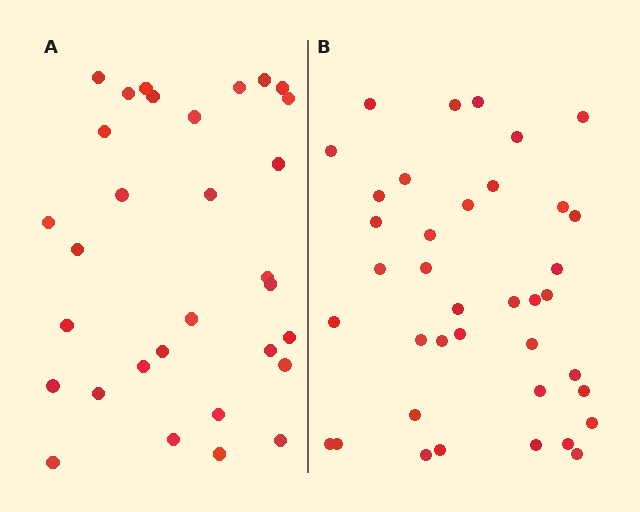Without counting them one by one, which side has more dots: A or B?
Region B (the right region) has more dots.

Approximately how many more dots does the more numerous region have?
Region B has roughly 8 or so more dots than region A.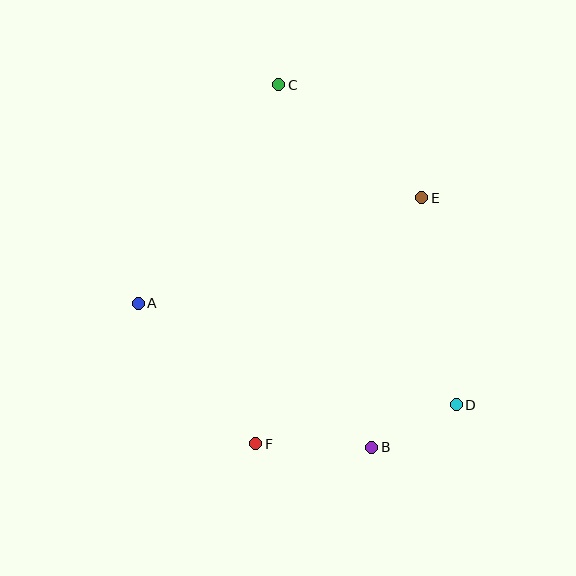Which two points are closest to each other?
Points B and D are closest to each other.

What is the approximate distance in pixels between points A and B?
The distance between A and B is approximately 274 pixels.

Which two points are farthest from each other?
Points B and C are farthest from each other.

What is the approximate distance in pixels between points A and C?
The distance between A and C is approximately 260 pixels.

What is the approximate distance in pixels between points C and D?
The distance between C and D is approximately 366 pixels.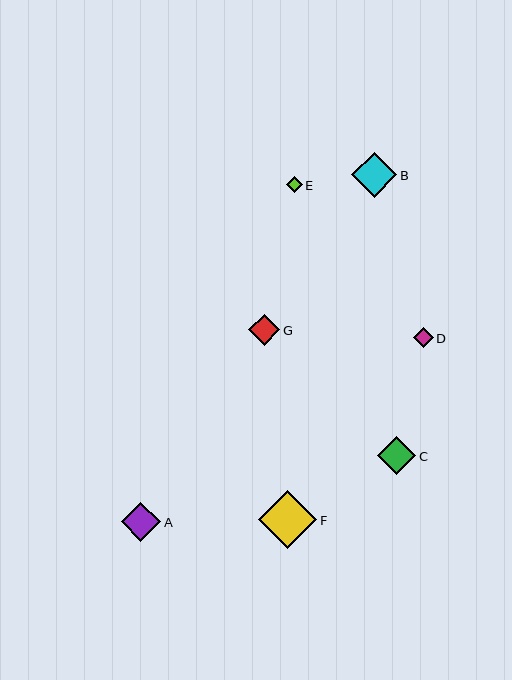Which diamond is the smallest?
Diamond E is the smallest with a size of approximately 16 pixels.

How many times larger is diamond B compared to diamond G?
Diamond B is approximately 1.4 times the size of diamond G.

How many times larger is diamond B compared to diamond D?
Diamond B is approximately 2.3 times the size of diamond D.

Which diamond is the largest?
Diamond F is the largest with a size of approximately 58 pixels.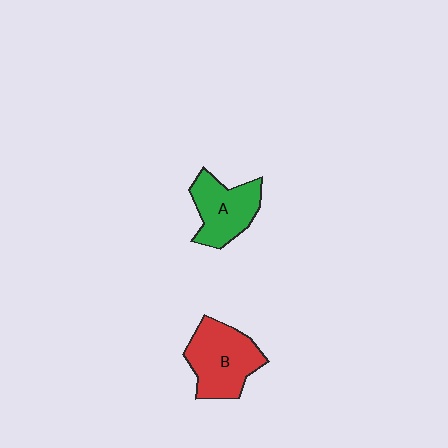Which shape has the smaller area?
Shape A (green).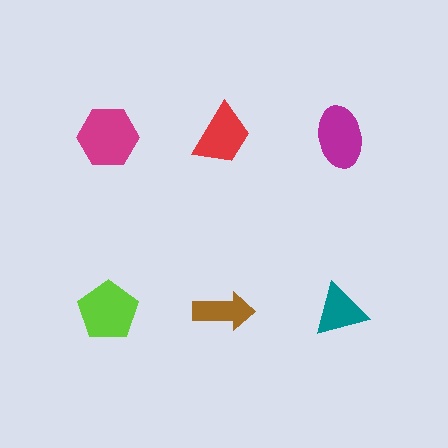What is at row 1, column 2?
A red trapezoid.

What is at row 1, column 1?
A magenta hexagon.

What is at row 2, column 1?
A lime pentagon.